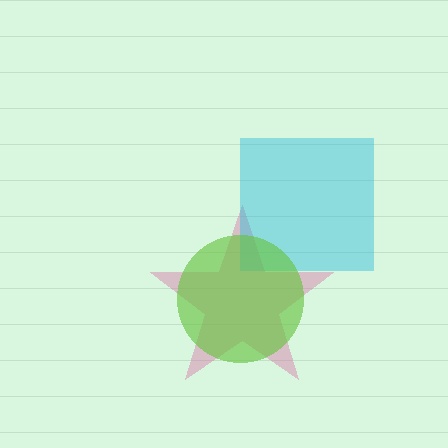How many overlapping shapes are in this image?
There are 3 overlapping shapes in the image.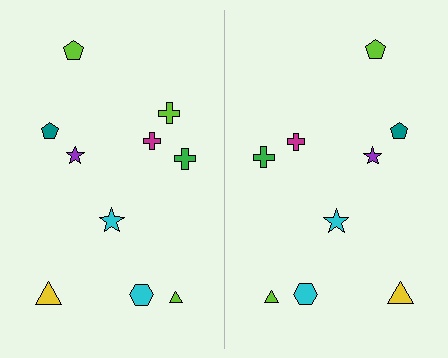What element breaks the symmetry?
A lime cross is missing from the right side.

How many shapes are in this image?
There are 19 shapes in this image.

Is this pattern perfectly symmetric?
No, the pattern is not perfectly symmetric. A lime cross is missing from the right side.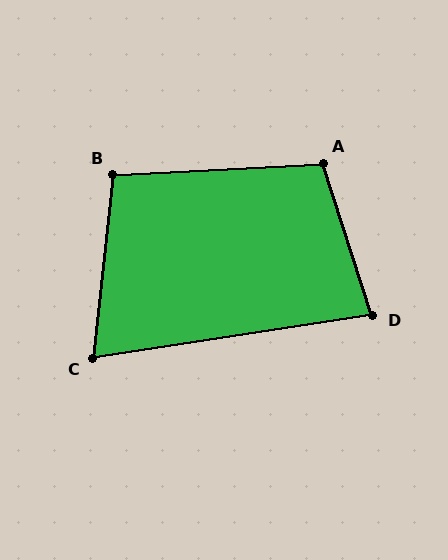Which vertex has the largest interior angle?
A, at approximately 105 degrees.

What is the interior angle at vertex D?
Approximately 81 degrees (acute).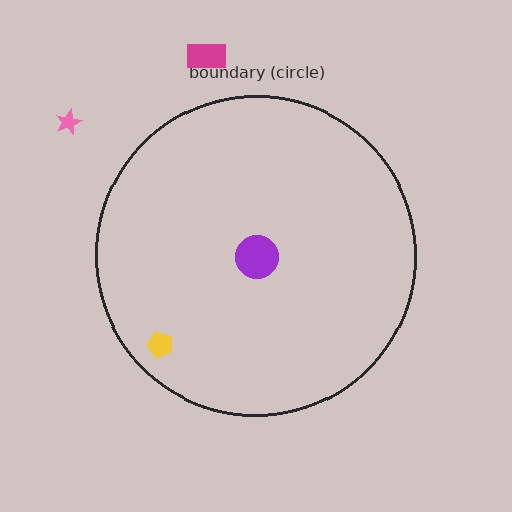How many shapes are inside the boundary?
2 inside, 2 outside.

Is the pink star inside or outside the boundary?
Outside.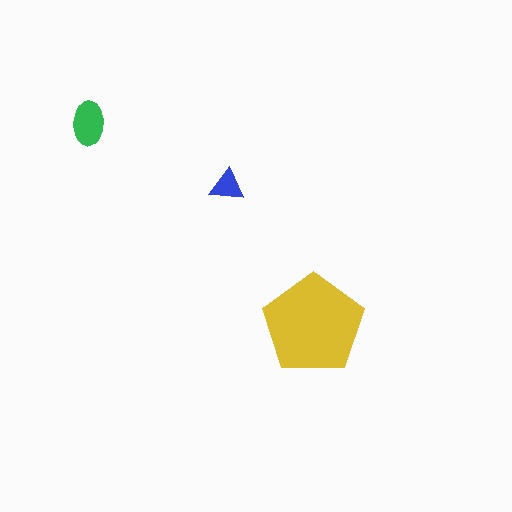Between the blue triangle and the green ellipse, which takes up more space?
The green ellipse.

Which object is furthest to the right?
The yellow pentagon is rightmost.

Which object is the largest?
The yellow pentagon.